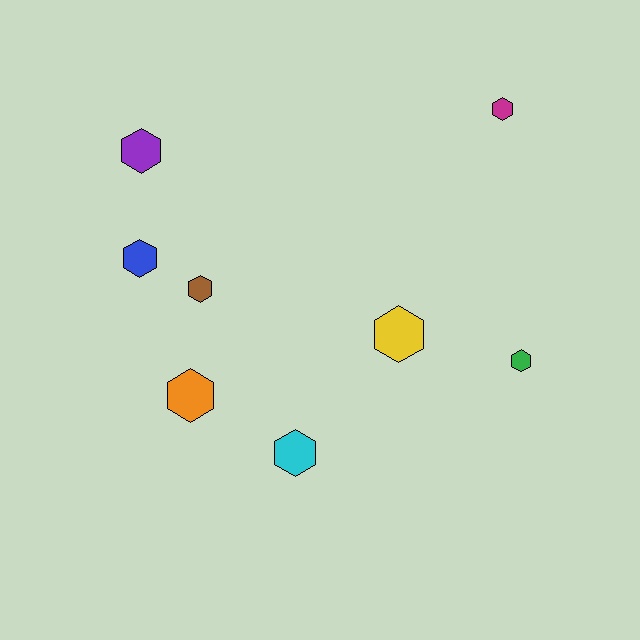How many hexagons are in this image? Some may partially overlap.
There are 8 hexagons.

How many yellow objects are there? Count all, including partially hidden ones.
There is 1 yellow object.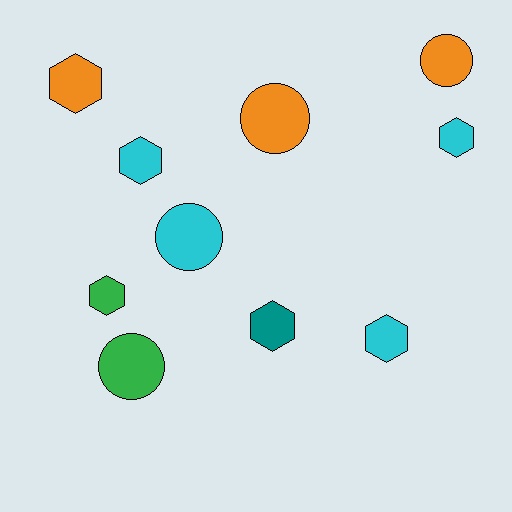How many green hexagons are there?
There is 1 green hexagon.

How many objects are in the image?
There are 10 objects.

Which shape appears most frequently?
Hexagon, with 6 objects.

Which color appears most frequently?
Cyan, with 4 objects.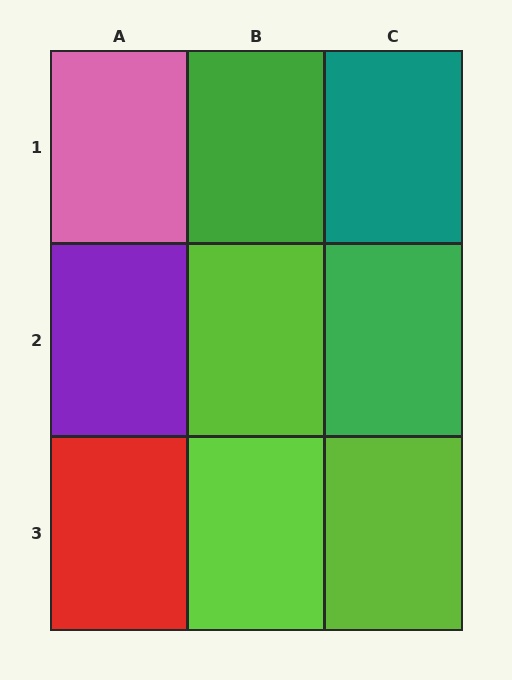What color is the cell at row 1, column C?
Teal.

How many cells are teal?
1 cell is teal.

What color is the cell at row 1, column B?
Green.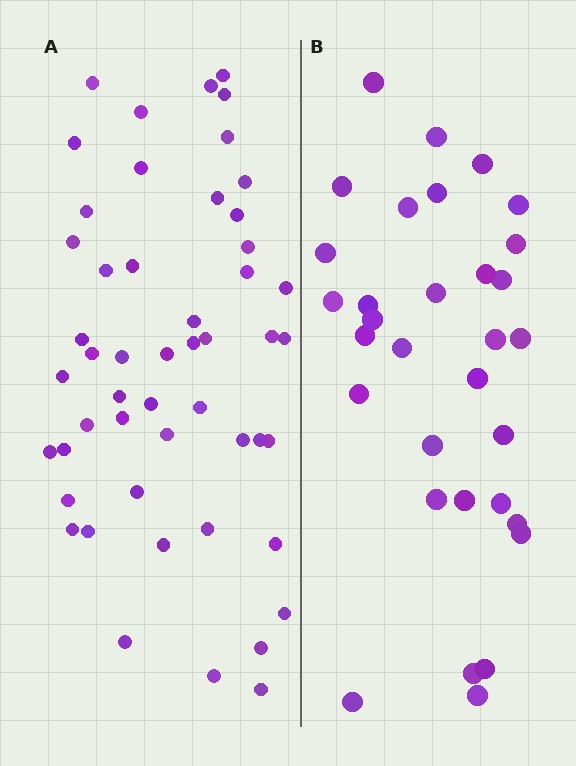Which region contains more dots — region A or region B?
Region A (the left region) has more dots.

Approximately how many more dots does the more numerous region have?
Region A has approximately 20 more dots than region B.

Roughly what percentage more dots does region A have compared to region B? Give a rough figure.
About 60% more.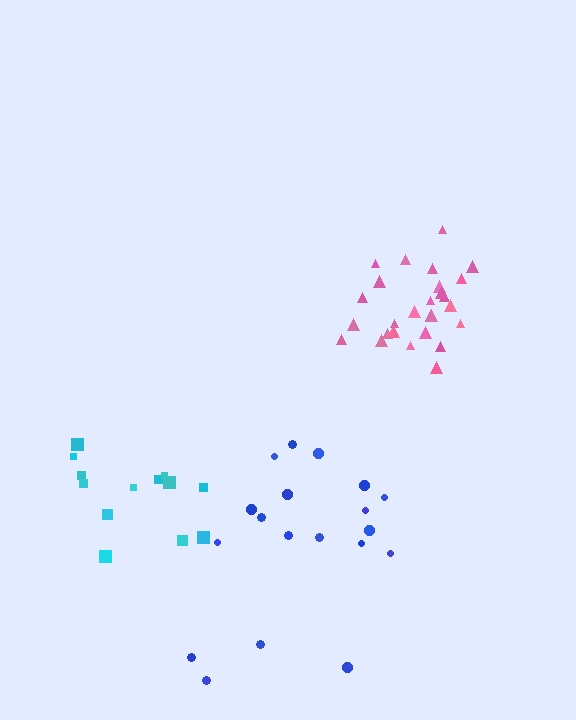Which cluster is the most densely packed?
Pink.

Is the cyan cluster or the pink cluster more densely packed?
Pink.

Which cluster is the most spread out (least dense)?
Cyan.